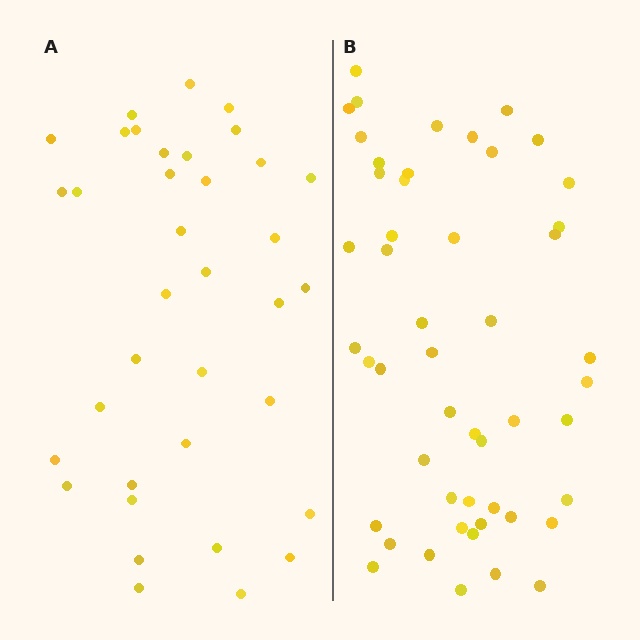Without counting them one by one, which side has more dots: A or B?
Region B (the right region) has more dots.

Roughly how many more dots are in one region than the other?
Region B has approximately 15 more dots than region A.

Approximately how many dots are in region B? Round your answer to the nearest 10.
About 50 dots.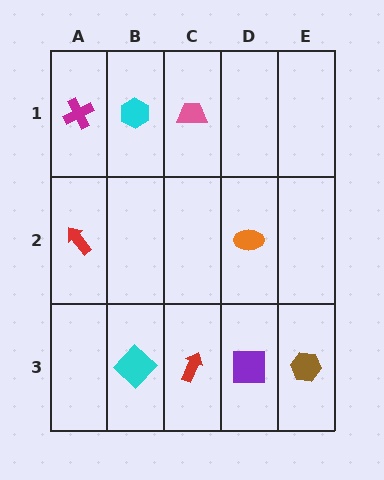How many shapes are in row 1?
3 shapes.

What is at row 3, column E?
A brown hexagon.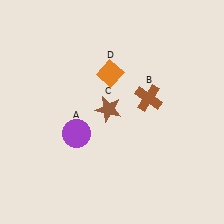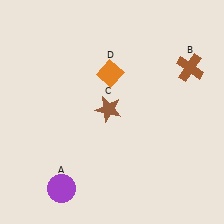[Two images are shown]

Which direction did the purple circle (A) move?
The purple circle (A) moved down.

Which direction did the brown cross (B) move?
The brown cross (B) moved right.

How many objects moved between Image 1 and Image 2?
2 objects moved between the two images.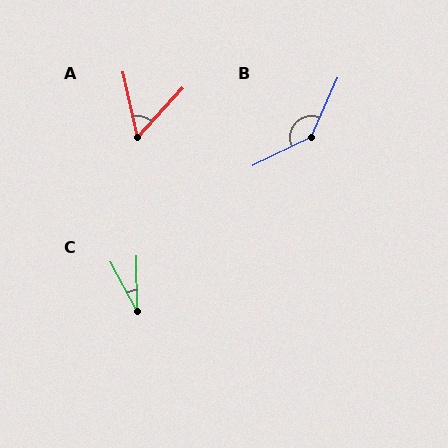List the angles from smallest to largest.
C (28°), A (55°), B (140°).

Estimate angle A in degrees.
Approximately 55 degrees.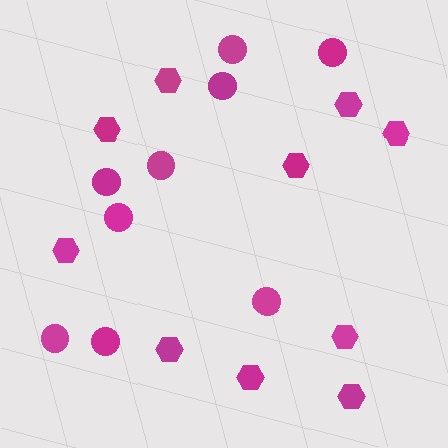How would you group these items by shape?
There are 2 groups: one group of circles (9) and one group of hexagons (10).